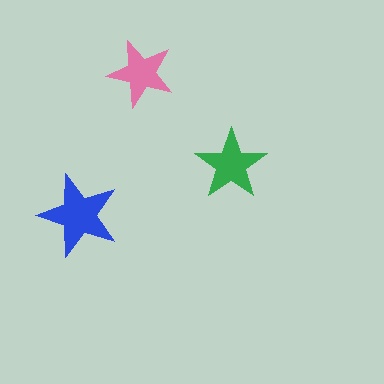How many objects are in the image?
There are 3 objects in the image.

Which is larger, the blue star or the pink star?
The blue one.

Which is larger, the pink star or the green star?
The green one.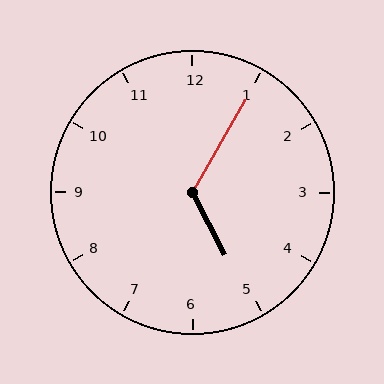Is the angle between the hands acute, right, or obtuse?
It is obtuse.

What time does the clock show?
5:05.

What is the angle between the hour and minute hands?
Approximately 122 degrees.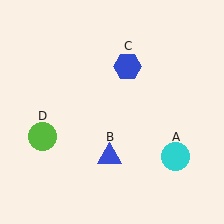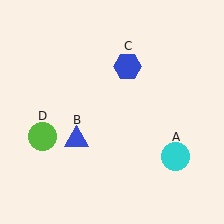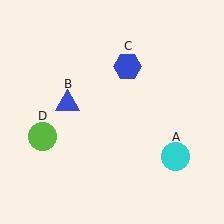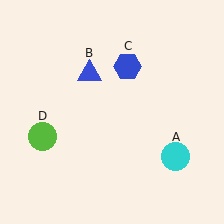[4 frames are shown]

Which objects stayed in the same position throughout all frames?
Cyan circle (object A) and blue hexagon (object C) and lime circle (object D) remained stationary.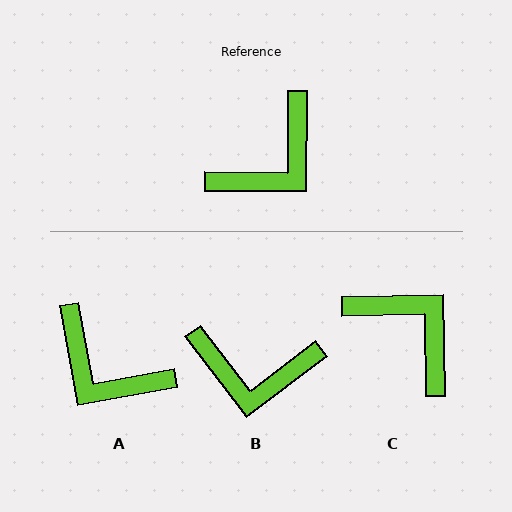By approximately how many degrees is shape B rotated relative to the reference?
Approximately 52 degrees clockwise.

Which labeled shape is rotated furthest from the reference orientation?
C, about 92 degrees away.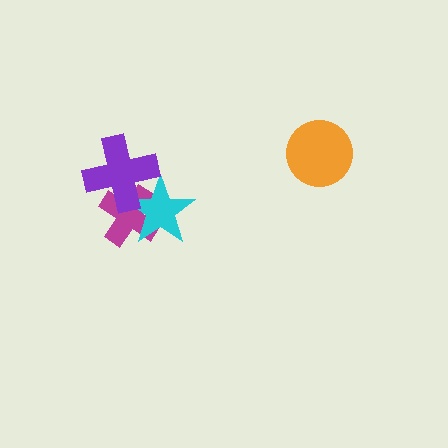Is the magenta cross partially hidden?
Yes, it is partially covered by another shape.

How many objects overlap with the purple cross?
2 objects overlap with the purple cross.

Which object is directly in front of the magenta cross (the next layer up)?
The cyan star is directly in front of the magenta cross.